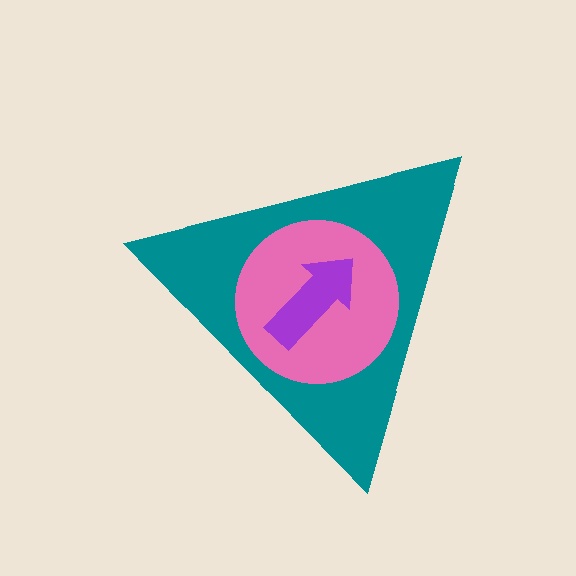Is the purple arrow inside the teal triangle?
Yes.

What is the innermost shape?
The purple arrow.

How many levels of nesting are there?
3.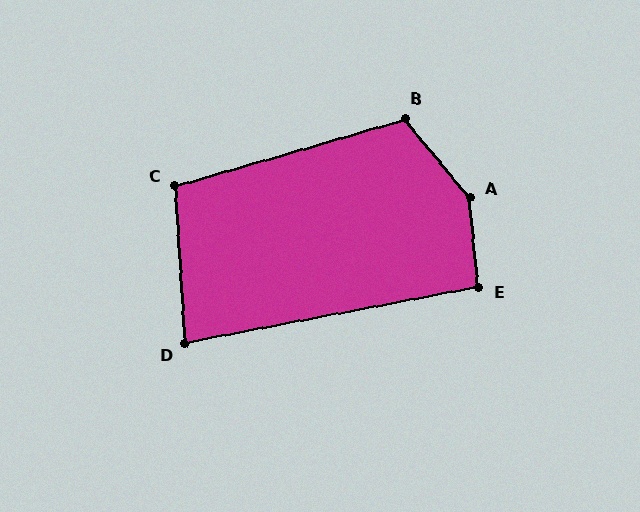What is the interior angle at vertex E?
Approximately 96 degrees (obtuse).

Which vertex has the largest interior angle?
A, at approximately 145 degrees.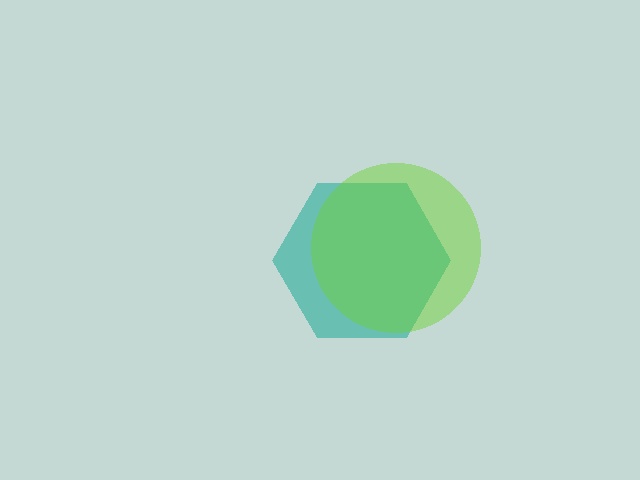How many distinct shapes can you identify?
There are 2 distinct shapes: a teal hexagon, a lime circle.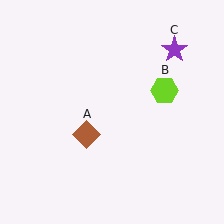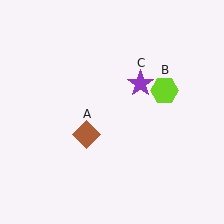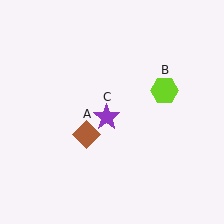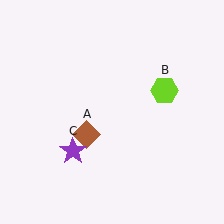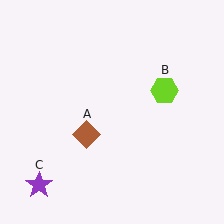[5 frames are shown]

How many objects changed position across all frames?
1 object changed position: purple star (object C).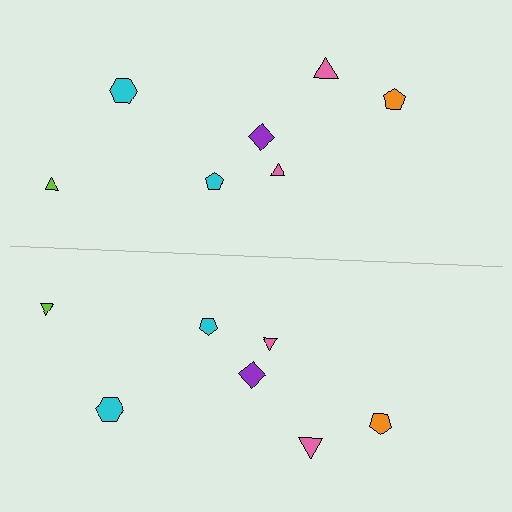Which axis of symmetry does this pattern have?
The pattern has a horizontal axis of symmetry running through the center of the image.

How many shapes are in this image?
There are 14 shapes in this image.